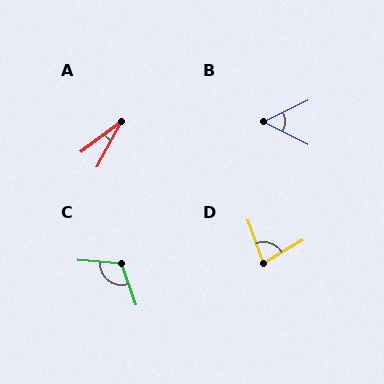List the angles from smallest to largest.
A (25°), B (53°), D (79°), C (114°).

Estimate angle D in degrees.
Approximately 79 degrees.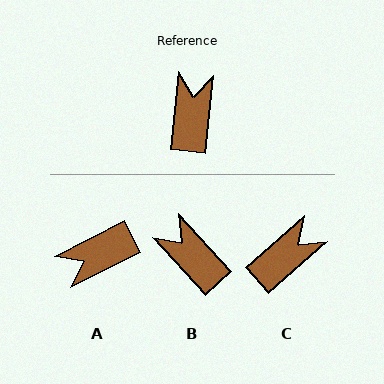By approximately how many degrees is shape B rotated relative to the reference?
Approximately 48 degrees counter-clockwise.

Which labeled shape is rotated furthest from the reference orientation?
A, about 123 degrees away.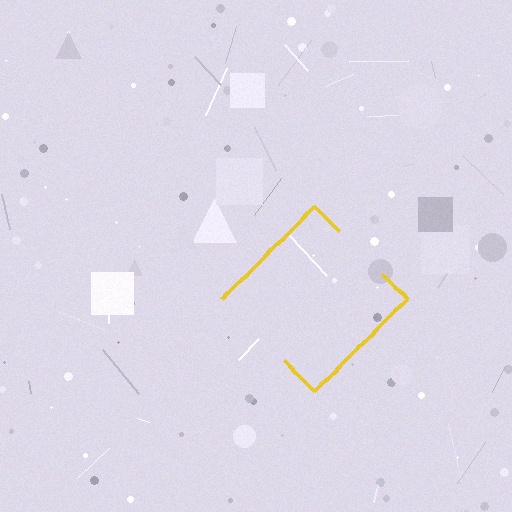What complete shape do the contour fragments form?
The contour fragments form a diamond.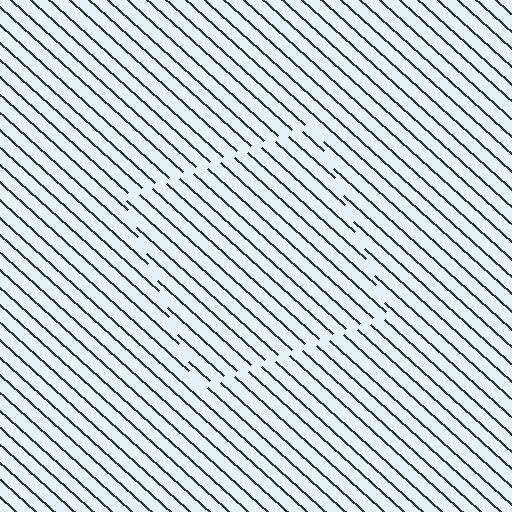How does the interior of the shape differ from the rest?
The interior of the shape contains the same grating, shifted by half a period — the contour is defined by the phase discontinuity where line-ends from the inner and outer gratings abut.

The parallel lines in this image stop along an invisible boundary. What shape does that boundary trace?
An illusory square. The interior of the shape contains the same grating, shifted by half a period — the contour is defined by the phase discontinuity where line-ends from the inner and outer gratings abut.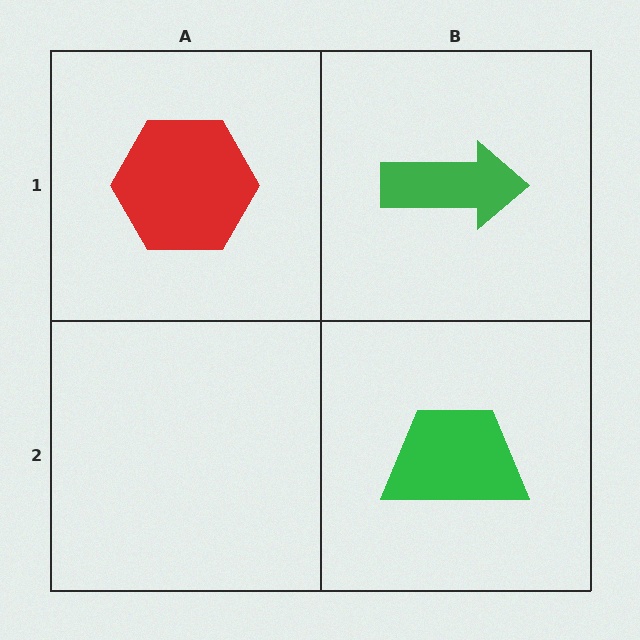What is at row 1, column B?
A green arrow.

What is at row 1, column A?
A red hexagon.